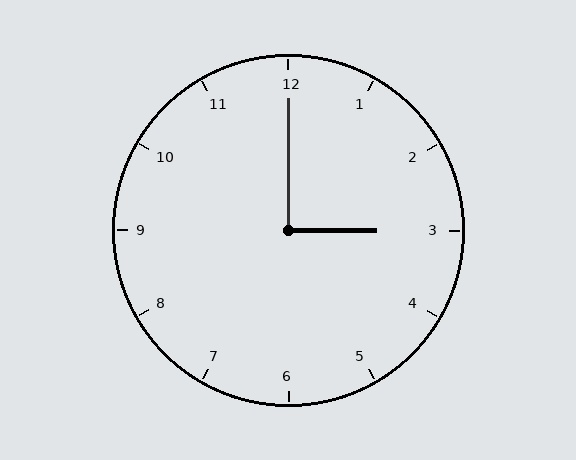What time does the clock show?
3:00.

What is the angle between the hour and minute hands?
Approximately 90 degrees.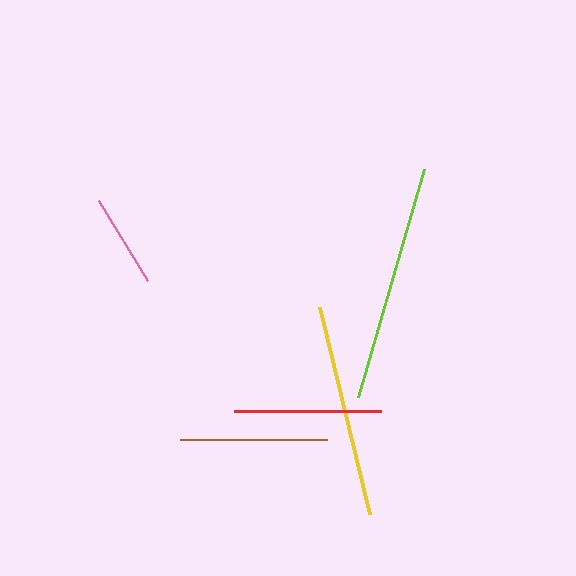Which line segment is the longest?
The lime line is the longest at approximately 237 pixels.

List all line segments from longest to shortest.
From longest to shortest: lime, yellow, red, brown, pink.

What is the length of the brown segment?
The brown segment is approximately 146 pixels long.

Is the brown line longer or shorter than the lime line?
The lime line is longer than the brown line.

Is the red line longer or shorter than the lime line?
The lime line is longer than the red line.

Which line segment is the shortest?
The pink line is the shortest at approximately 94 pixels.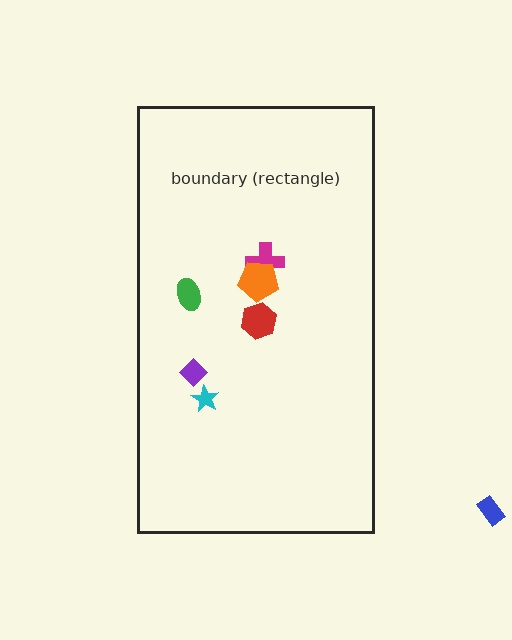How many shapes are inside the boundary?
6 inside, 1 outside.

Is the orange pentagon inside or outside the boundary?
Inside.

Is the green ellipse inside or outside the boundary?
Inside.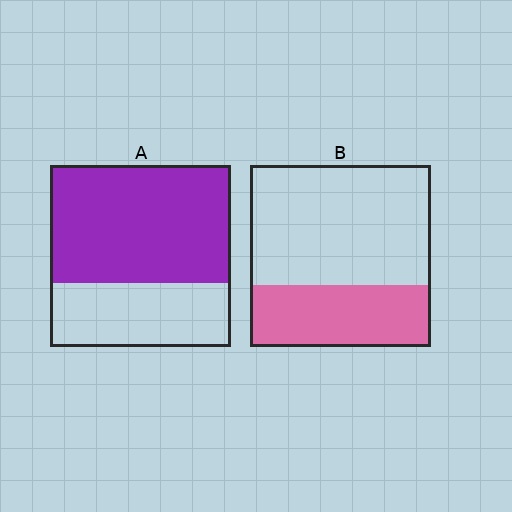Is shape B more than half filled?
No.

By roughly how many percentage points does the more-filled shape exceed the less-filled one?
By roughly 30 percentage points (A over B).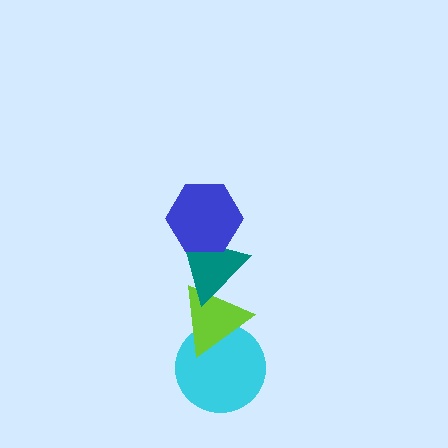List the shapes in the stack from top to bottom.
From top to bottom: the blue hexagon, the teal triangle, the lime triangle, the cyan circle.